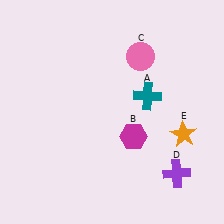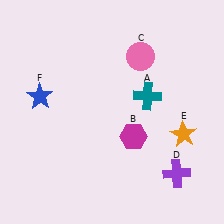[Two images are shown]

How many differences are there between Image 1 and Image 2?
There is 1 difference between the two images.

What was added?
A blue star (F) was added in Image 2.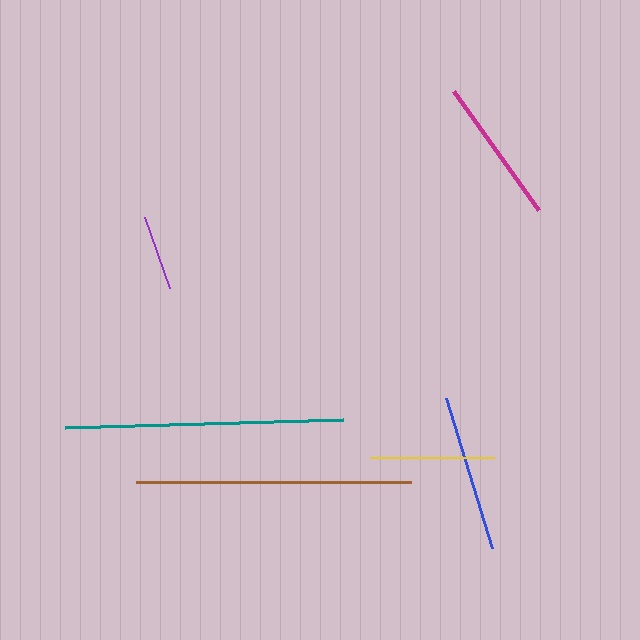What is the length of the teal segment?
The teal segment is approximately 279 pixels long.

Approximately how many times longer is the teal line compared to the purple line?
The teal line is approximately 3.7 times the length of the purple line.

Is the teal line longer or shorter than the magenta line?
The teal line is longer than the magenta line.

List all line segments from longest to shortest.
From longest to shortest: teal, brown, blue, magenta, yellow, purple.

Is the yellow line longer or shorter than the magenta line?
The magenta line is longer than the yellow line.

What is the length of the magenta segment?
The magenta segment is approximately 146 pixels long.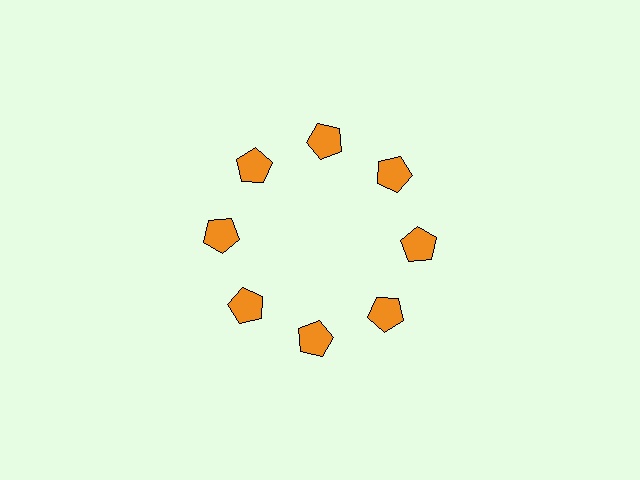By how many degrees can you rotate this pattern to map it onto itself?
The pattern maps onto itself every 45 degrees of rotation.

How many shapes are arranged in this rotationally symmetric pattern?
There are 8 shapes, arranged in 8 groups of 1.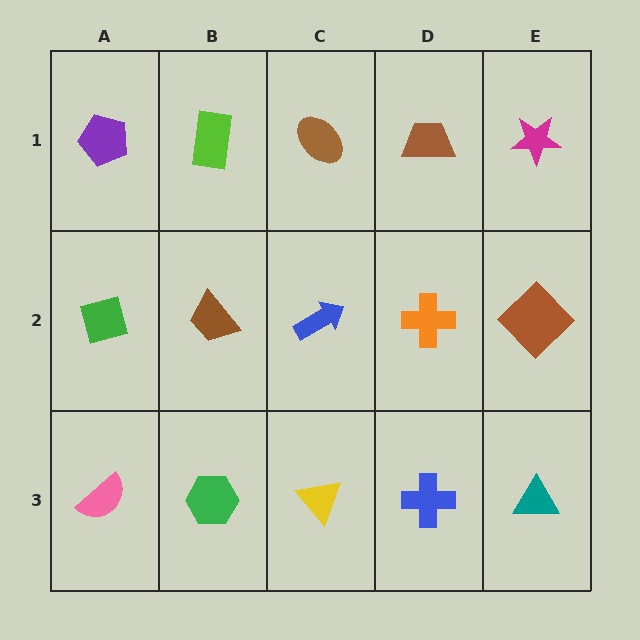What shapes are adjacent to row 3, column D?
An orange cross (row 2, column D), a yellow triangle (row 3, column C), a teal triangle (row 3, column E).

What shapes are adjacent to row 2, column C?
A brown ellipse (row 1, column C), a yellow triangle (row 3, column C), a brown trapezoid (row 2, column B), an orange cross (row 2, column D).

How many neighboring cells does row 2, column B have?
4.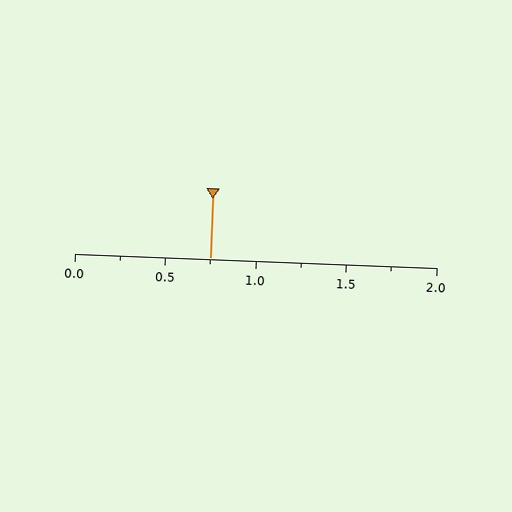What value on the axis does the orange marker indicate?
The marker indicates approximately 0.75.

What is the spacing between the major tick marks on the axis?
The major ticks are spaced 0.5 apart.